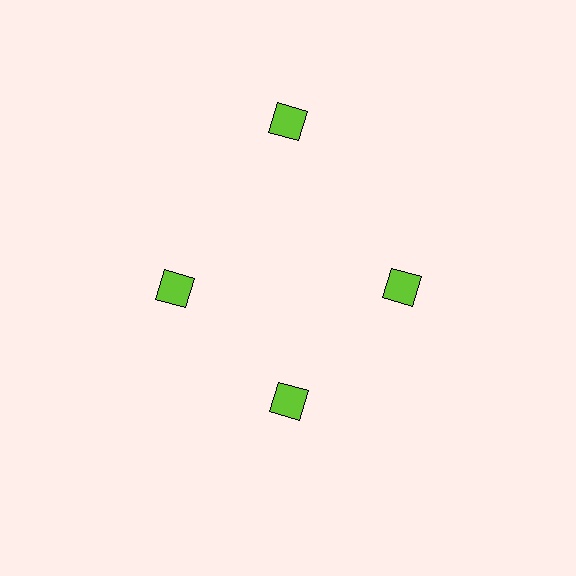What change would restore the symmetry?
The symmetry would be restored by moving it inward, back onto the ring so that all 4 diamonds sit at equal angles and equal distance from the center.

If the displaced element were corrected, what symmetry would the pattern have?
It would have 4-fold rotational symmetry — the pattern would map onto itself every 90 degrees.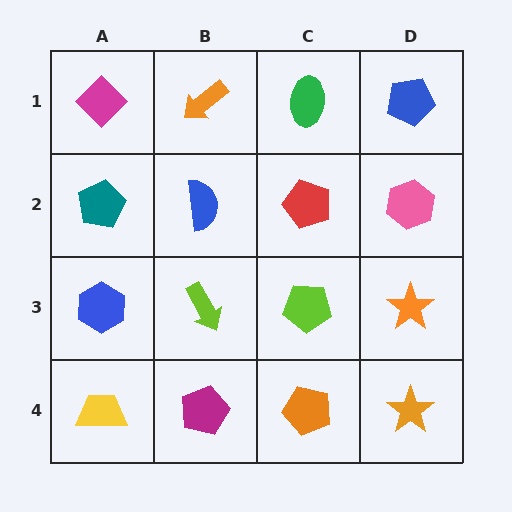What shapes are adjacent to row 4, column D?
An orange star (row 3, column D), an orange pentagon (row 4, column C).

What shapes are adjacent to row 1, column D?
A pink hexagon (row 2, column D), a green ellipse (row 1, column C).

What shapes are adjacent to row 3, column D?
A pink hexagon (row 2, column D), an orange star (row 4, column D), a lime pentagon (row 3, column C).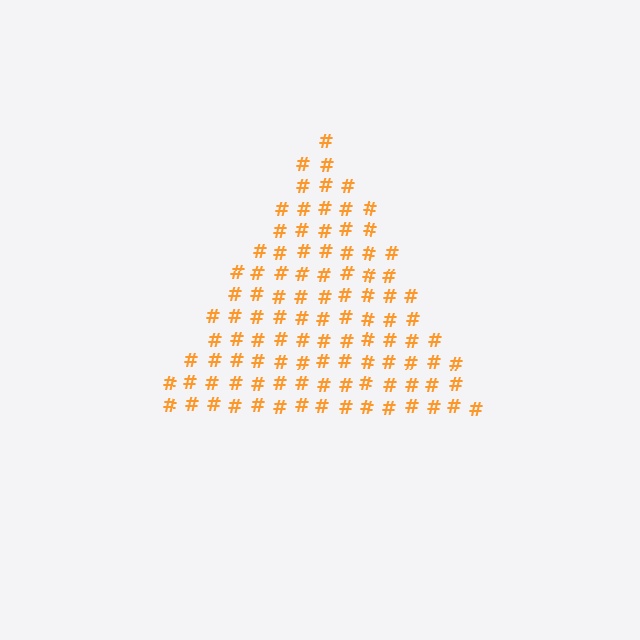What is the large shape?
The large shape is a triangle.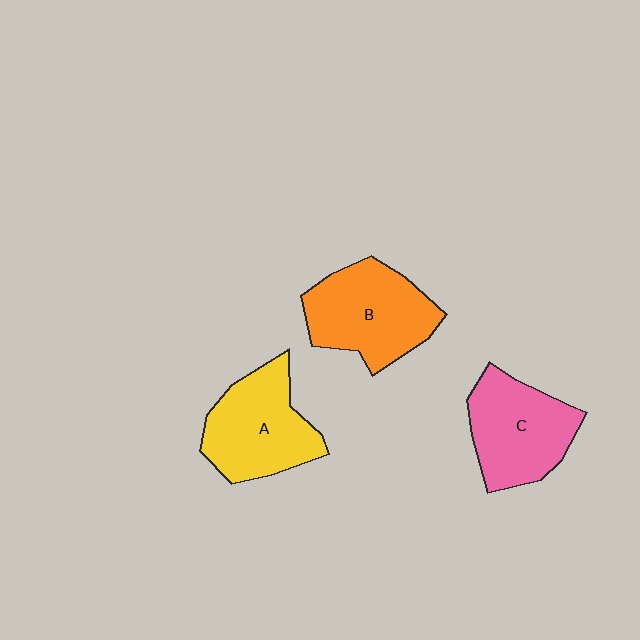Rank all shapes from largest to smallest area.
From largest to smallest: B (orange), A (yellow), C (pink).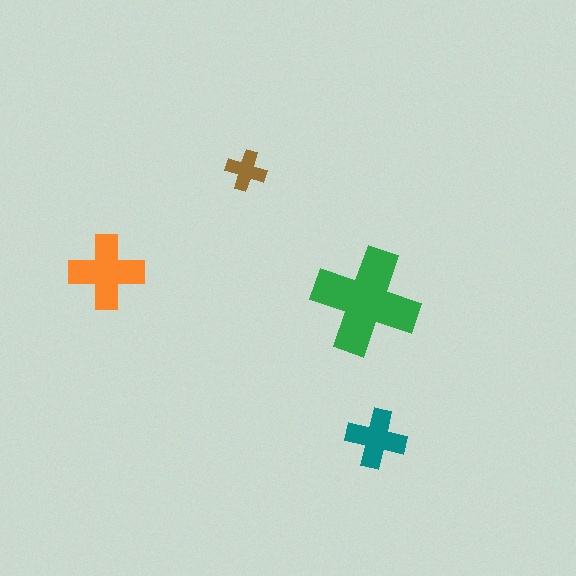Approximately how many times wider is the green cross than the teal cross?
About 2 times wider.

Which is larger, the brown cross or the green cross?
The green one.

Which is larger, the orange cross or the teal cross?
The orange one.